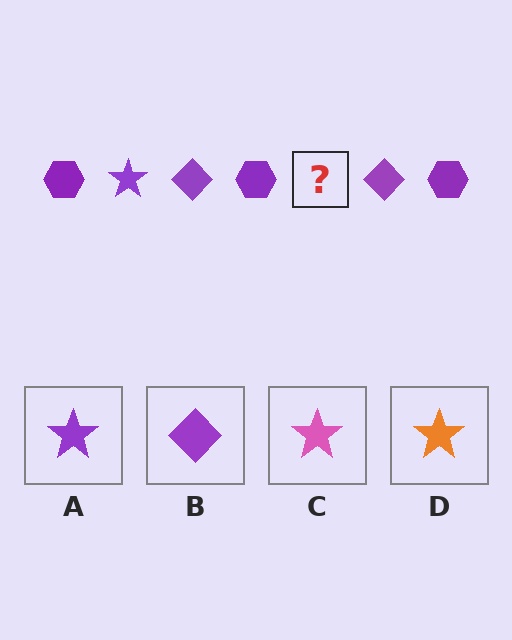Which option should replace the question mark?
Option A.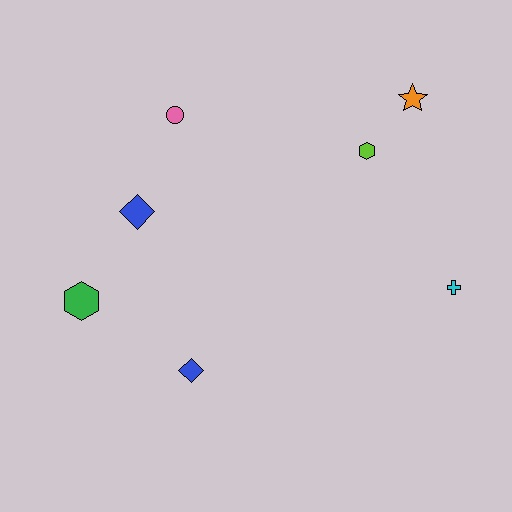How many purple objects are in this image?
There are no purple objects.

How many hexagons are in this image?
There are 2 hexagons.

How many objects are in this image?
There are 7 objects.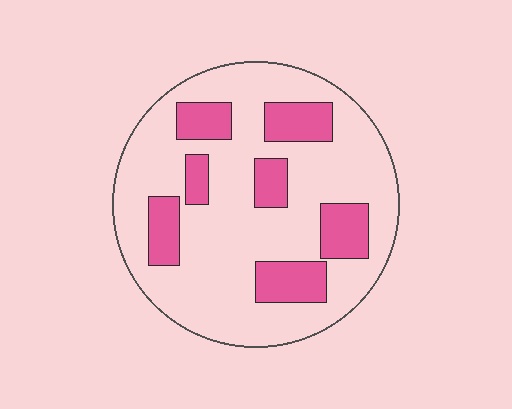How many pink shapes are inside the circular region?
7.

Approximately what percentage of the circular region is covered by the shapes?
Approximately 25%.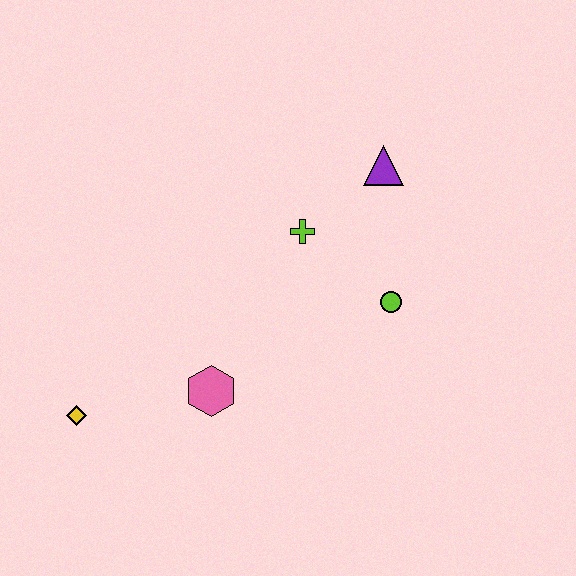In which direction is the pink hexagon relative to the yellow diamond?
The pink hexagon is to the right of the yellow diamond.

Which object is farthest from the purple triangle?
The yellow diamond is farthest from the purple triangle.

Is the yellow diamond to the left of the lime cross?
Yes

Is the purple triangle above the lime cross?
Yes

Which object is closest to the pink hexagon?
The yellow diamond is closest to the pink hexagon.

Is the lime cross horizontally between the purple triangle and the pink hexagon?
Yes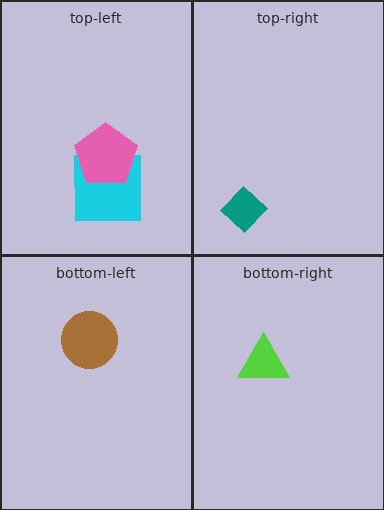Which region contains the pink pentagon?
The top-left region.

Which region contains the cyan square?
The top-left region.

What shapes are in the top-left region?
The cyan square, the pink pentagon.